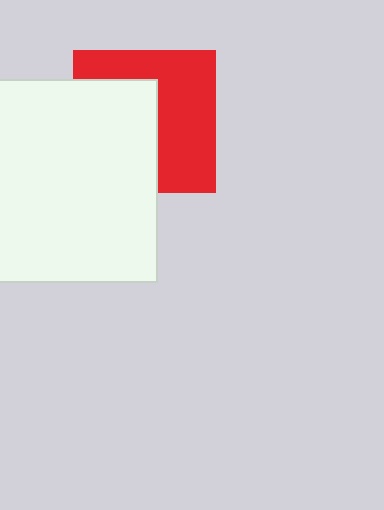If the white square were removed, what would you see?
You would see the complete red square.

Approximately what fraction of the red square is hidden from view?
Roughly 47% of the red square is hidden behind the white square.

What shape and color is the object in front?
The object in front is a white square.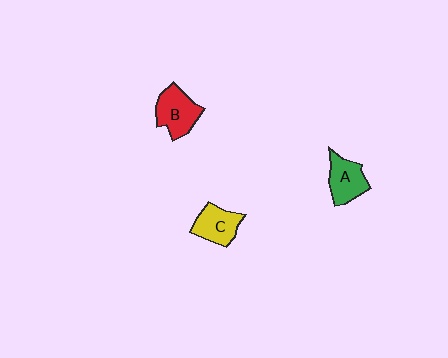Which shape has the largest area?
Shape B (red).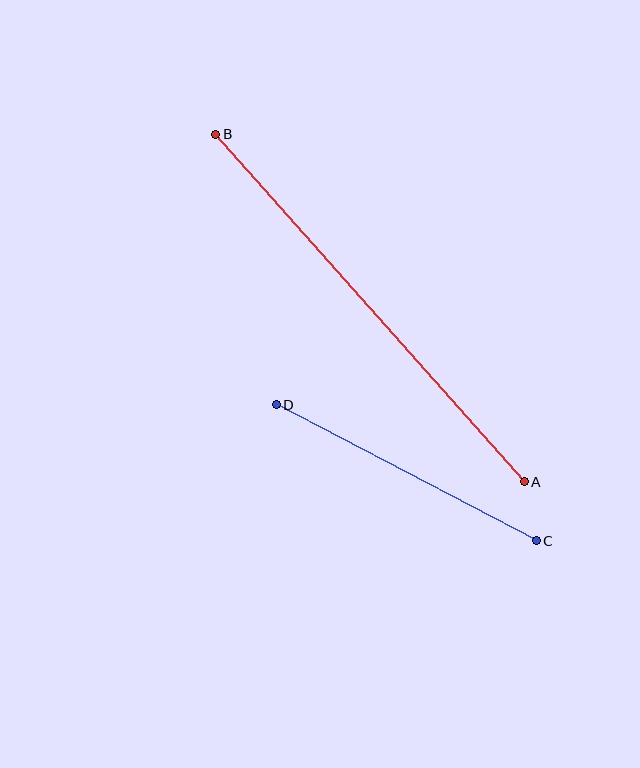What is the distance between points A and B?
The distance is approximately 464 pixels.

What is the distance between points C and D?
The distance is approximately 293 pixels.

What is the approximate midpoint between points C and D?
The midpoint is at approximately (406, 473) pixels.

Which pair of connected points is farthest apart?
Points A and B are farthest apart.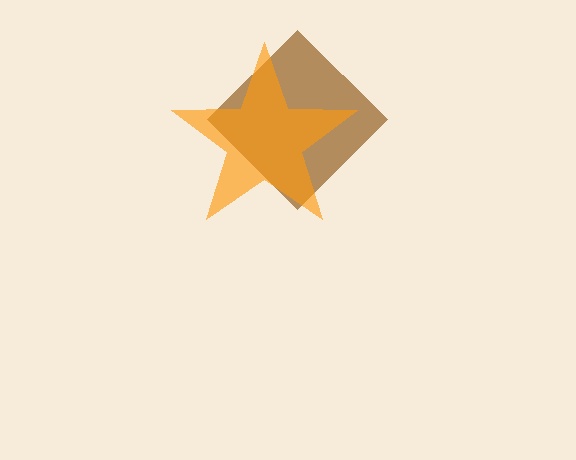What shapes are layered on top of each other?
The layered shapes are: a brown diamond, an orange star.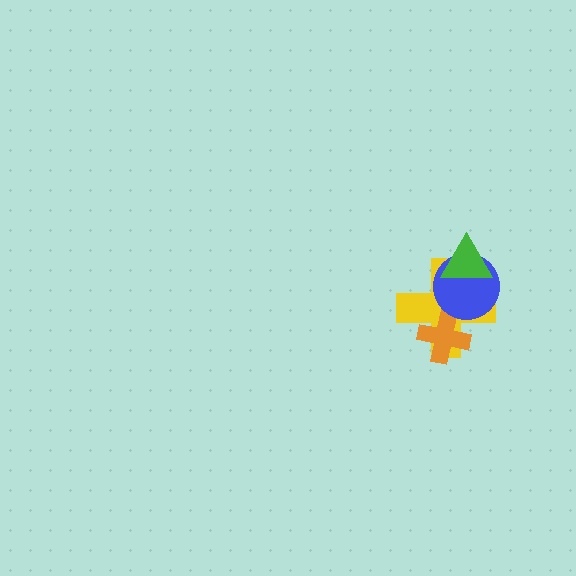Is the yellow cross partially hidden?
Yes, it is partially covered by another shape.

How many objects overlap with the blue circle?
2 objects overlap with the blue circle.